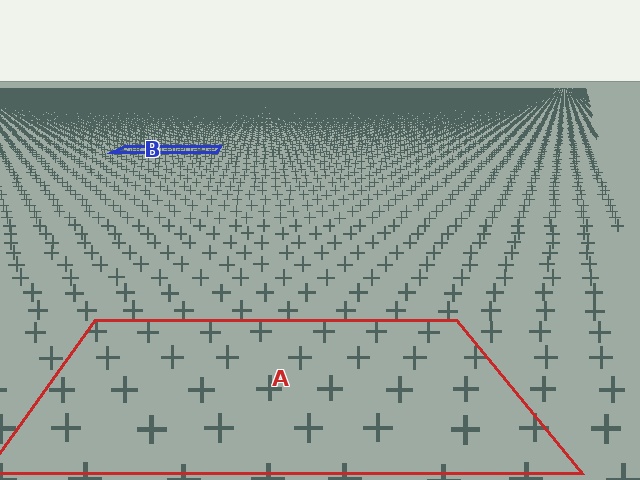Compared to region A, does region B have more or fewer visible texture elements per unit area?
Region B has more texture elements per unit area — they are packed more densely because it is farther away.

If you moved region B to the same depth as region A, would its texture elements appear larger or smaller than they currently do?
They would appear larger. At a closer depth, the same texture elements are projected at a bigger on-screen size.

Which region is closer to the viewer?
Region A is closer. The texture elements there are larger and more spread out.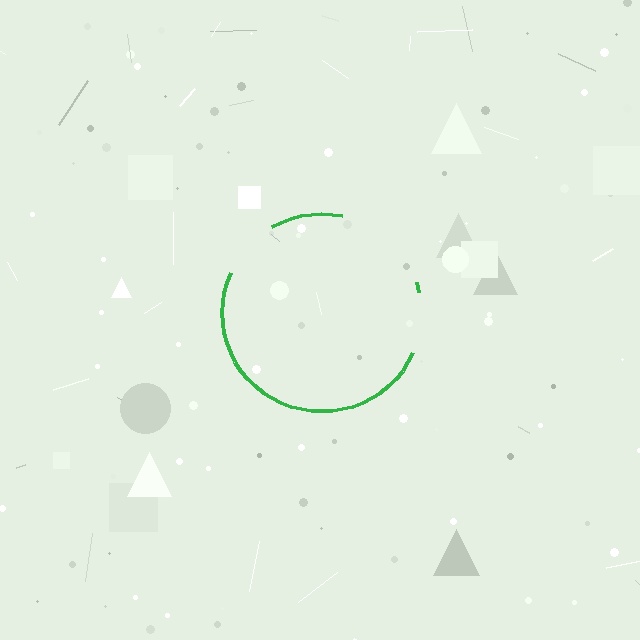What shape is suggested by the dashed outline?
The dashed outline suggests a circle.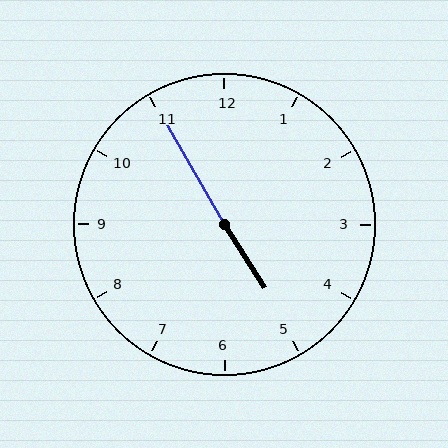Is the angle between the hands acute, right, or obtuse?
It is obtuse.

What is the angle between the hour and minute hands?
Approximately 178 degrees.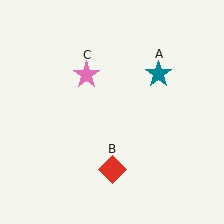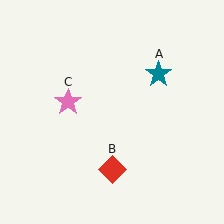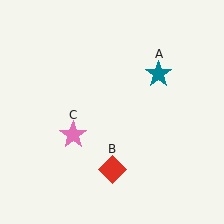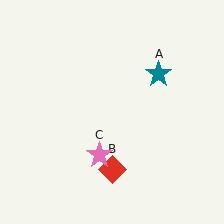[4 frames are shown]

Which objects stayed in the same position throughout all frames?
Teal star (object A) and red diamond (object B) remained stationary.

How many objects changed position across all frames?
1 object changed position: pink star (object C).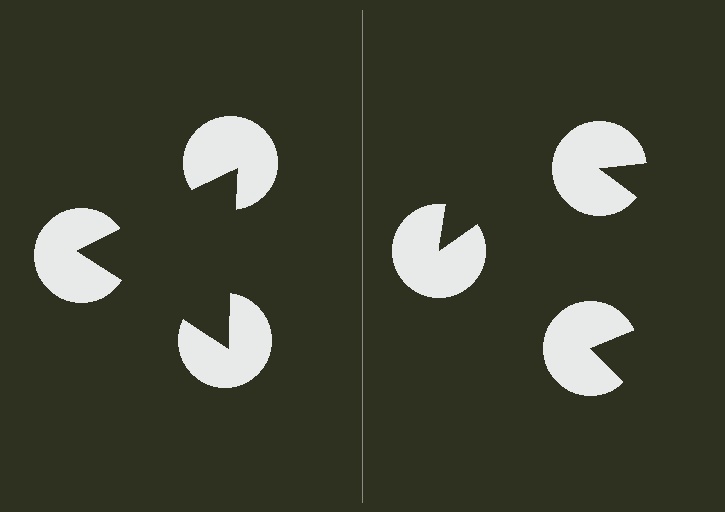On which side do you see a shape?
An illusory triangle appears on the left side. On the right side the wedge cuts are rotated, so no coherent shape forms.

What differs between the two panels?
The pac-man discs are positioned identically on both sides; only the wedge orientations differ. On the left they align to a triangle; on the right they are misaligned.